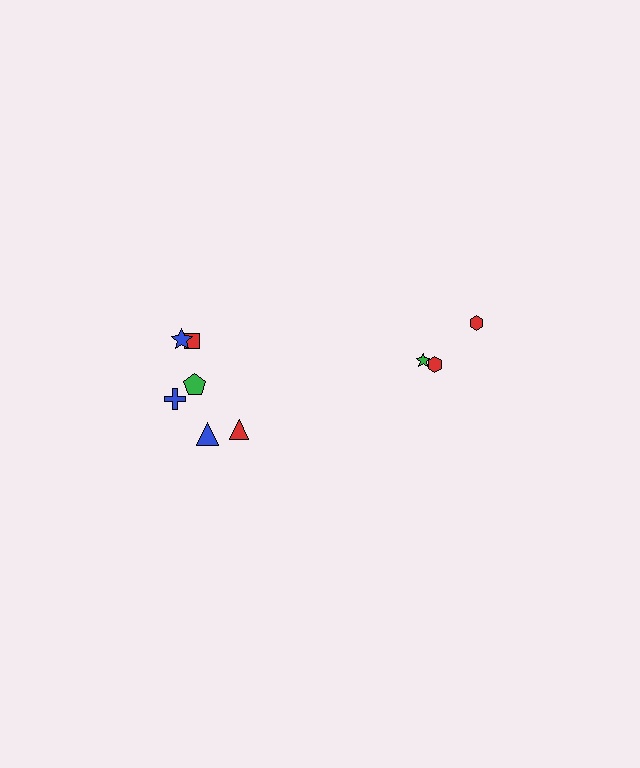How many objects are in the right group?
There are 3 objects.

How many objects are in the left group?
There are 6 objects.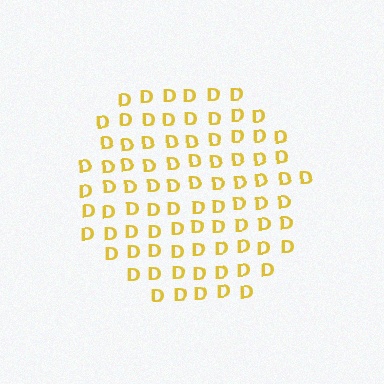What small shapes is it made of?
It is made of small letter D's.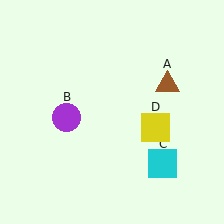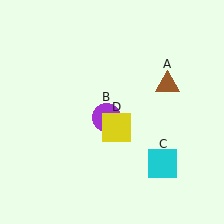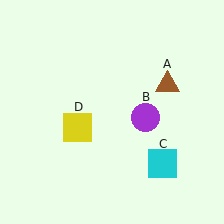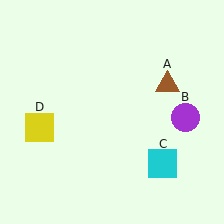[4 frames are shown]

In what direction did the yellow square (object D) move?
The yellow square (object D) moved left.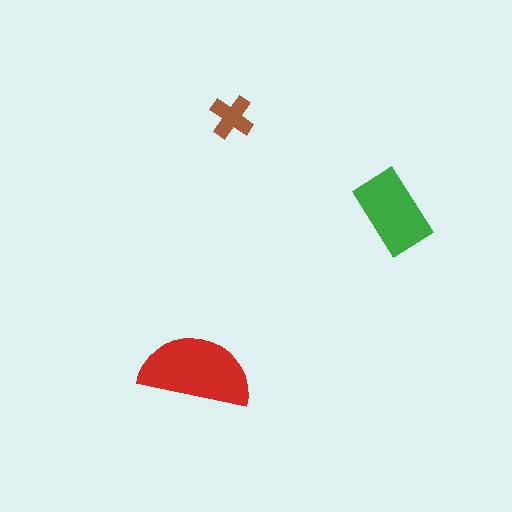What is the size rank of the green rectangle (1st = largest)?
2nd.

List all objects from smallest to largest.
The brown cross, the green rectangle, the red semicircle.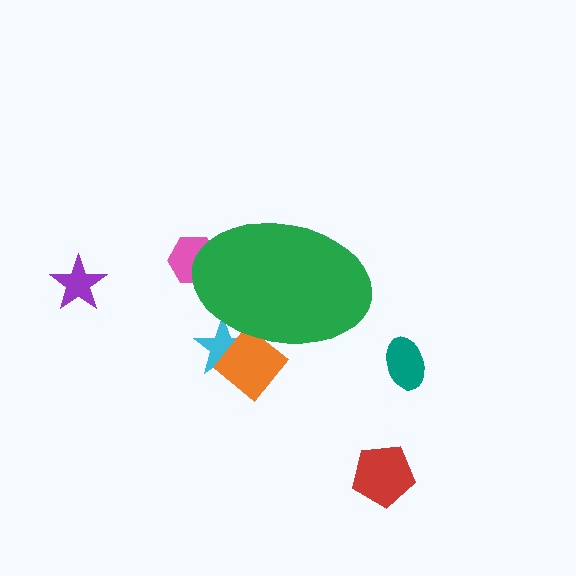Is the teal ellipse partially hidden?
No, the teal ellipse is fully visible.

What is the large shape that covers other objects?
A green ellipse.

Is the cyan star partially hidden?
Yes, the cyan star is partially hidden behind the green ellipse.